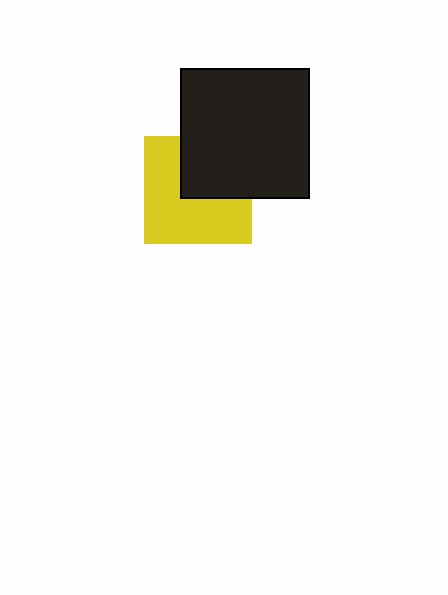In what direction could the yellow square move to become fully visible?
The yellow square could move toward the lower-left. That would shift it out from behind the black square entirely.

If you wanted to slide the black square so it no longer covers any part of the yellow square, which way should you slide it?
Slide it toward the upper-right — that is the most direct way to separate the two shapes.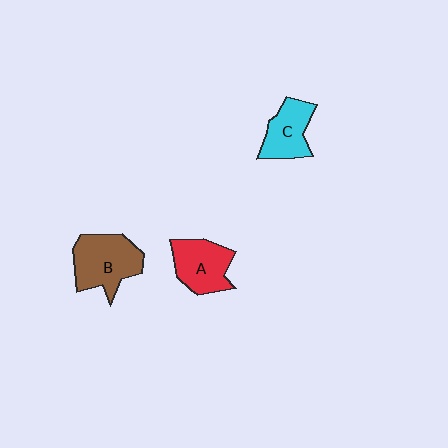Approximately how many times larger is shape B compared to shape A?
Approximately 1.2 times.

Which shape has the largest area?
Shape B (brown).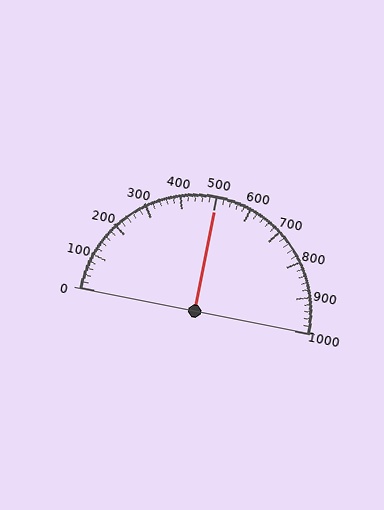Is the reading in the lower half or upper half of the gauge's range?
The reading is in the upper half of the range (0 to 1000).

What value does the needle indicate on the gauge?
The needle indicates approximately 500.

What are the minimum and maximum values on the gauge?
The gauge ranges from 0 to 1000.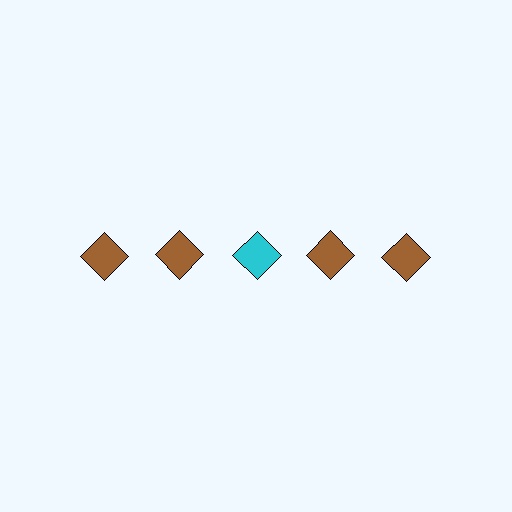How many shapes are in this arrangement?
There are 5 shapes arranged in a grid pattern.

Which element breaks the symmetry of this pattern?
The cyan diamond in the top row, center column breaks the symmetry. All other shapes are brown diamonds.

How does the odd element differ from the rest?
It has a different color: cyan instead of brown.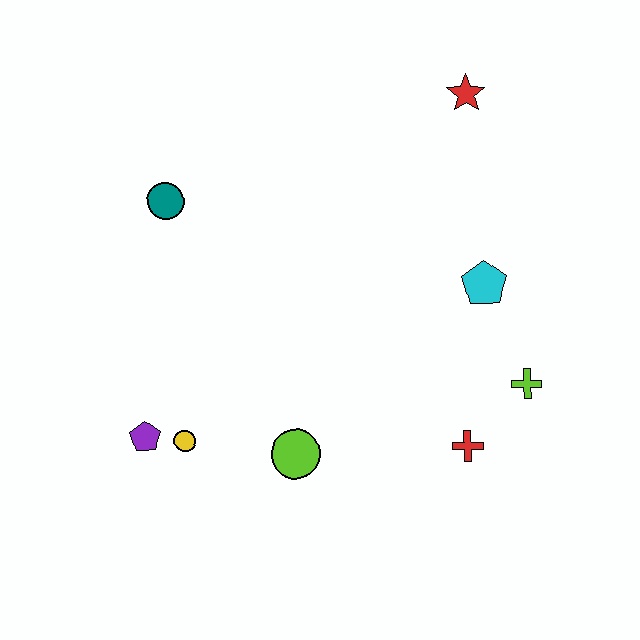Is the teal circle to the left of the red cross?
Yes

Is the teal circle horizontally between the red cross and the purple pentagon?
Yes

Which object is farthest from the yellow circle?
The red star is farthest from the yellow circle.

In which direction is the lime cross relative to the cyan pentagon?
The lime cross is below the cyan pentagon.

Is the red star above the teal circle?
Yes